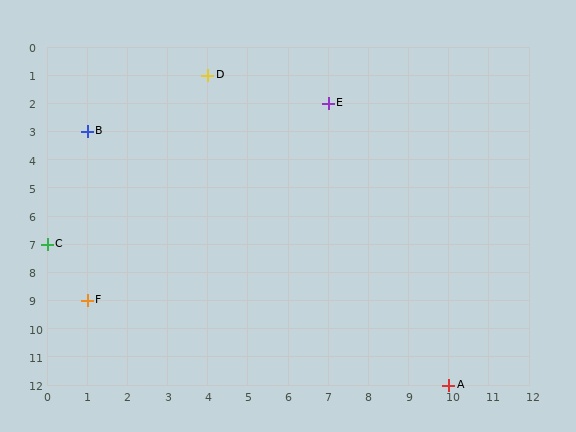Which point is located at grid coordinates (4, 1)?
Point D is at (4, 1).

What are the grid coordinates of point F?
Point F is at grid coordinates (1, 9).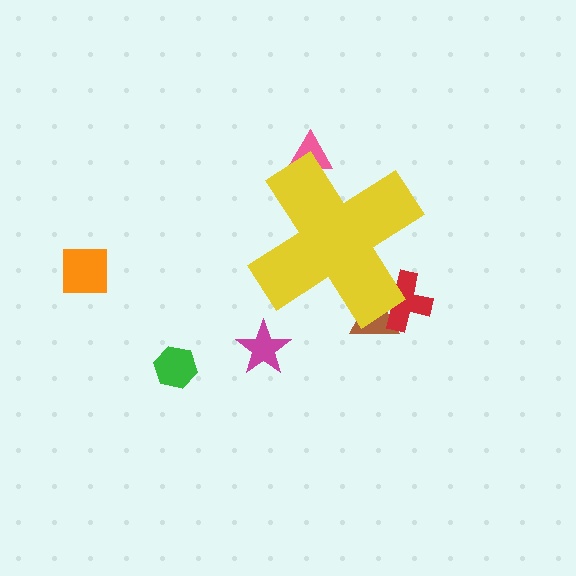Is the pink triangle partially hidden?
Yes, the pink triangle is partially hidden behind the yellow cross.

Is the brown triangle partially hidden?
Yes, the brown triangle is partially hidden behind the yellow cross.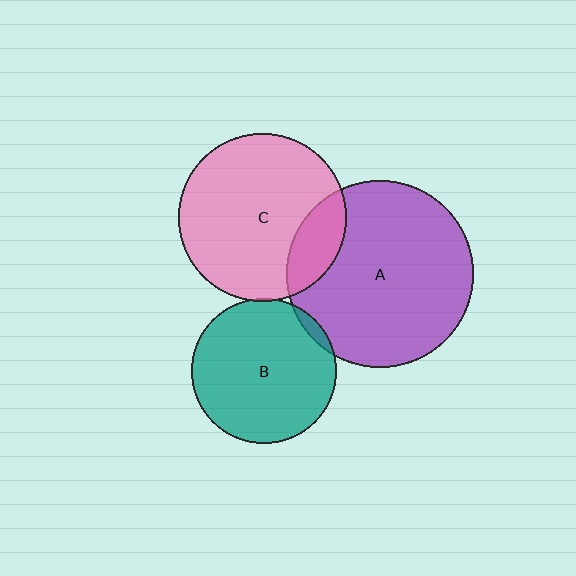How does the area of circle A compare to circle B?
Approximately 1.7 times.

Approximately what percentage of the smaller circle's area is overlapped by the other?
Approximately 20%.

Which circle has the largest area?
Circle A (purple).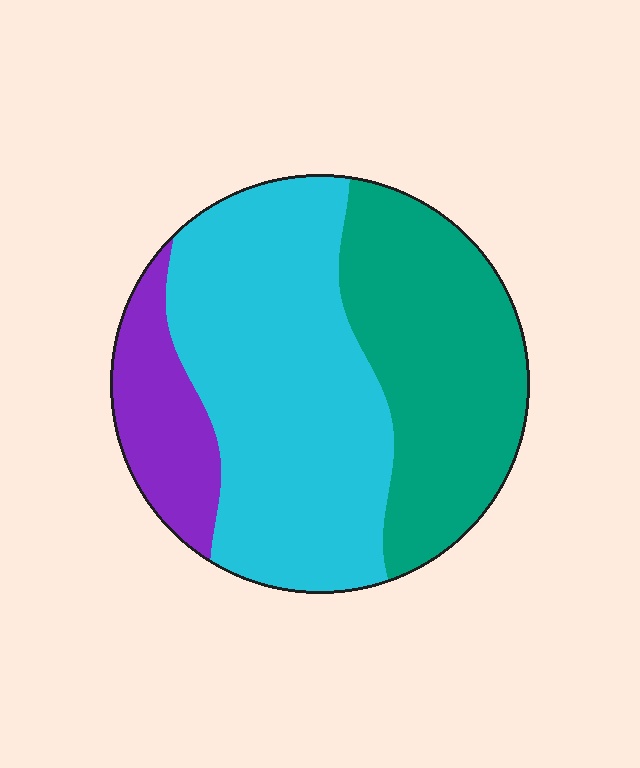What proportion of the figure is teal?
Teal takes up about one third (1/3) of the figure.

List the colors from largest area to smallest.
From largest to smallest: cyan, teal, purple.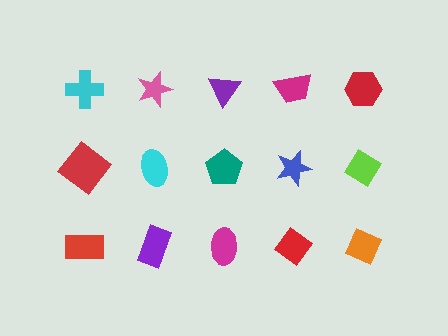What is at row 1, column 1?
A cyan cross.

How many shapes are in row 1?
5 shapes.